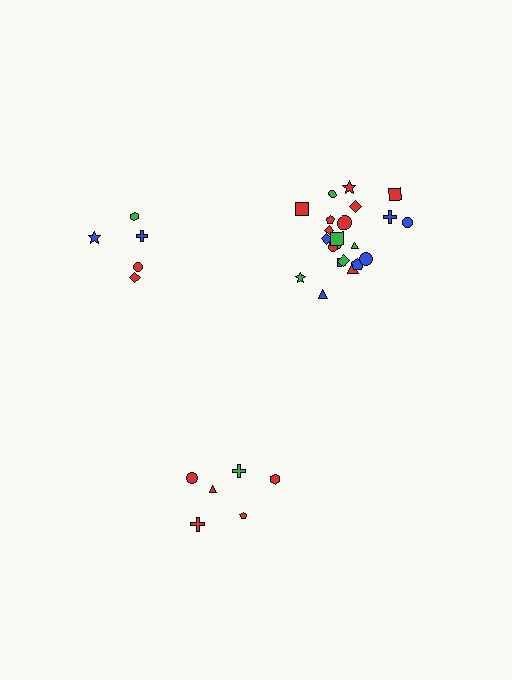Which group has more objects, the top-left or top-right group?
The top-right group.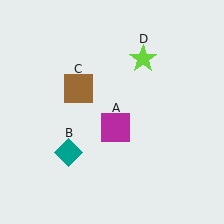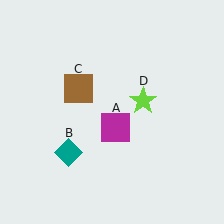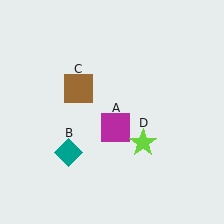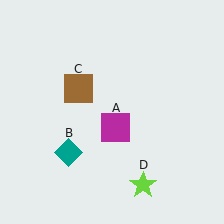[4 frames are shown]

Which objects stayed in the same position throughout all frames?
Magenta square (object A) and teal diamond (object B) and brown square (object C) remained stationary.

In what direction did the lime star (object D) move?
The lime star (object D) moved down.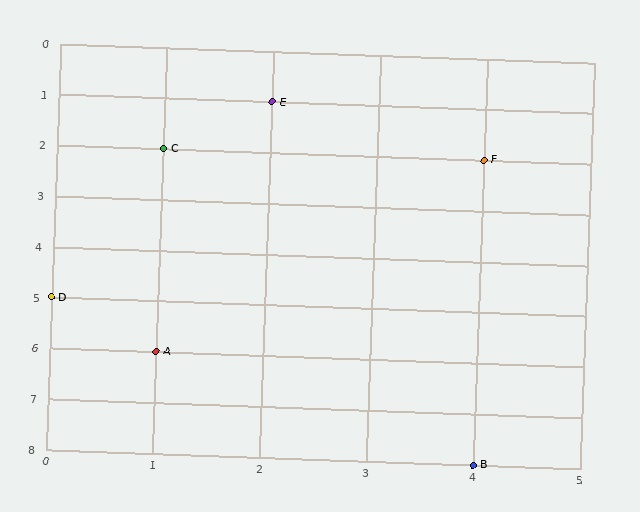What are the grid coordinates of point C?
Point C is at grid coordinates (1, 2).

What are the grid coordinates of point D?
Point D is at grid coordinates (0, 5).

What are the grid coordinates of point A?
Point A is at grid coordinates (1, 6).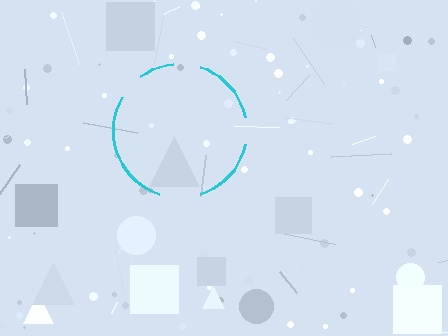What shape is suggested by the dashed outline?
The dashed outline suggests a circle.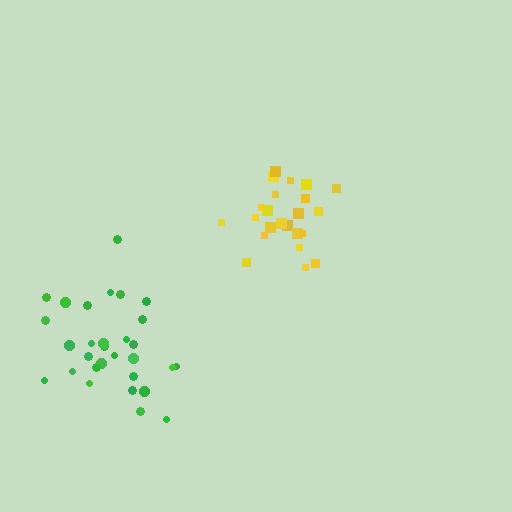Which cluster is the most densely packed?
Green.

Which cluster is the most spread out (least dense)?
Yellow.